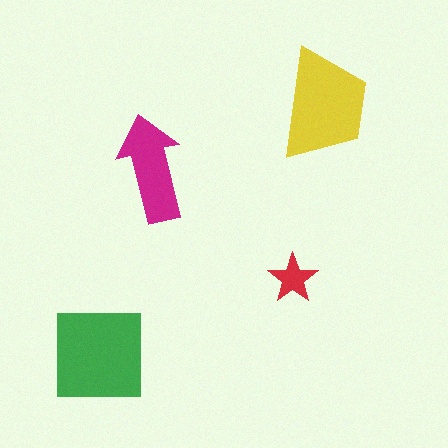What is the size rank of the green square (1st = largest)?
1st.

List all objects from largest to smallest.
The green square, the yellow trapezoid, the magenta arrow, the red star.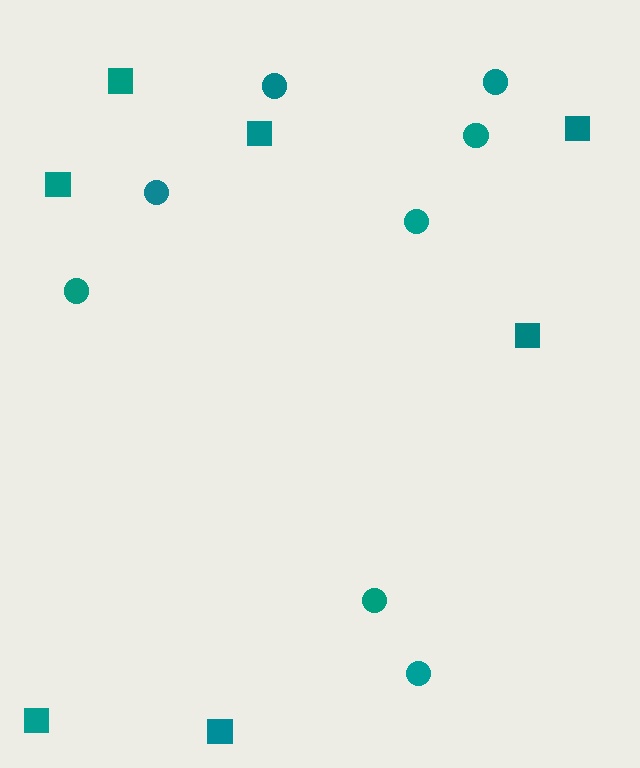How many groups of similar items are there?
There are 2 groups: one group of squares (7) and one group of circles (8).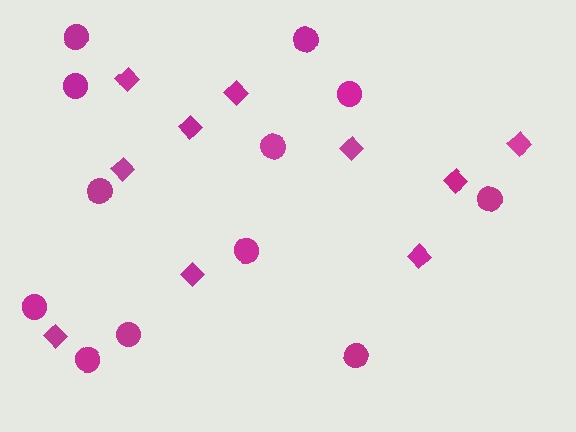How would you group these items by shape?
There are 2 groups: one group of diamonds (10) and one group of circles (12).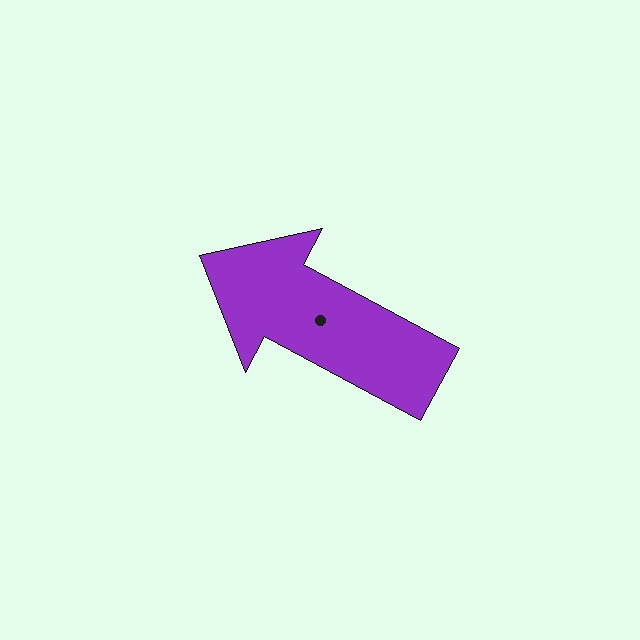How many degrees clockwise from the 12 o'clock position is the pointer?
Approximately 298 degrees.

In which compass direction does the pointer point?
Northwest.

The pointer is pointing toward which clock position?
Roughly 10 o'clock.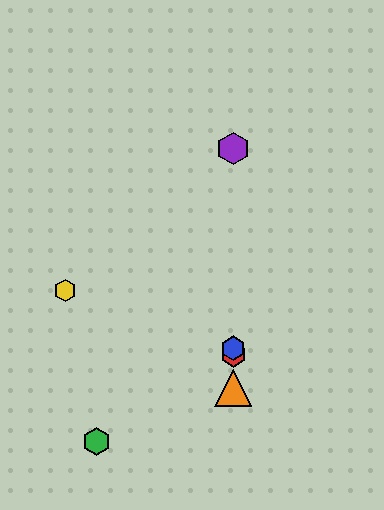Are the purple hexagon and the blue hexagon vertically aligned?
Yes, both are at x≈233.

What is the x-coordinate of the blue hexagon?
The blue hexagon is at x≈233.